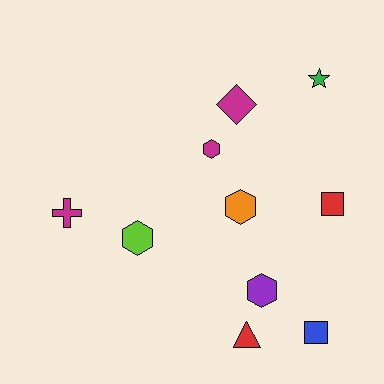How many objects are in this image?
There are 10 objects.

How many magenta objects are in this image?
There are 3 magenta objects.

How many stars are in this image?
There is 1 star.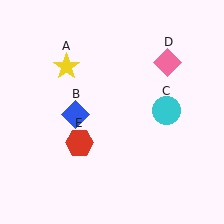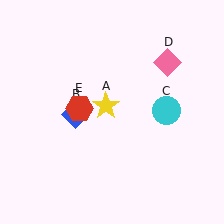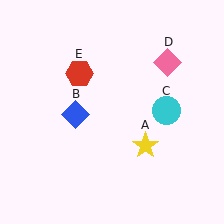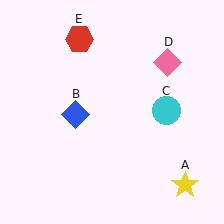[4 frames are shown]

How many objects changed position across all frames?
2 objects changed position: yellow star (object A), red hexagon (object E).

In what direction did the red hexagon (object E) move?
The red hexagon (object E) moved up.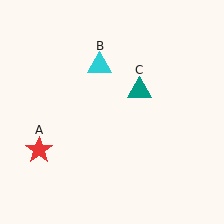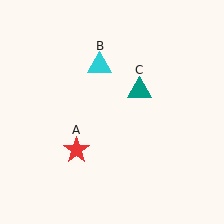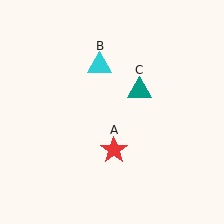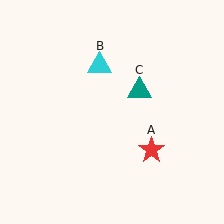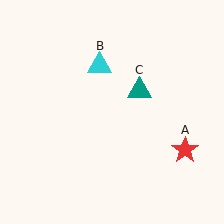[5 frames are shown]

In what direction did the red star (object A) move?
The red star (object A) moved right.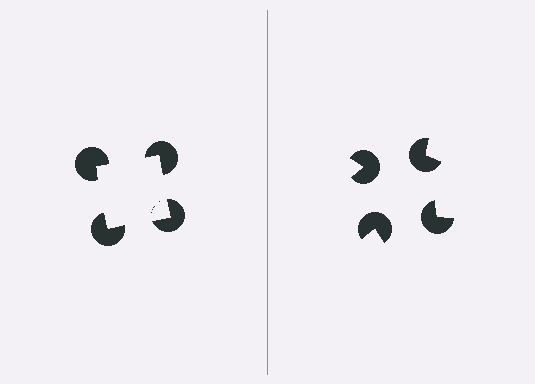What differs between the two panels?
The pac-man discs are positioned identically on both sides; only the wedge orientations differ. On the left they align to a square; on the right they are misaligned.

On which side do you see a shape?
An illusory square appears on the left side. On the right side the wedge cuts are rotated, so no coherent shape forms.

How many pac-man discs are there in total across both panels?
8 — 4 on each side.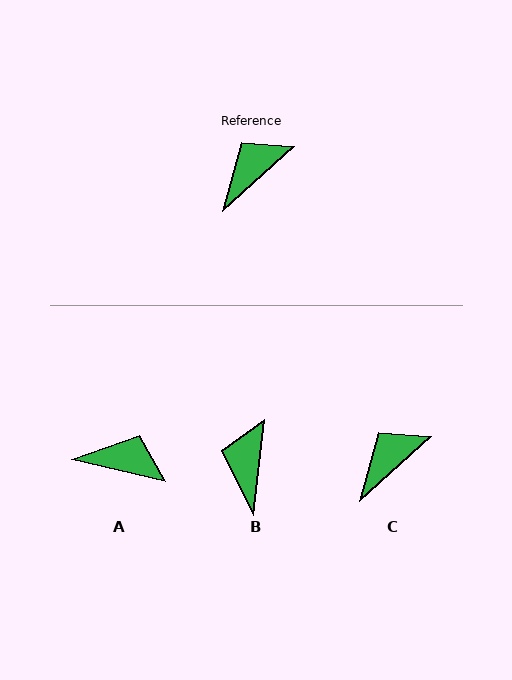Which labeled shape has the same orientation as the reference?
C.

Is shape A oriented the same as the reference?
No, it is off by about 55 degrees.